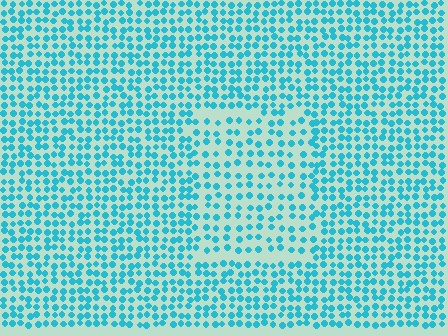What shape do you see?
I see a rectangle.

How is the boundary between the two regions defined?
The boundary is defined by a change in element density (approximately 1.6x ratio). All elements are the same color, size, and shape.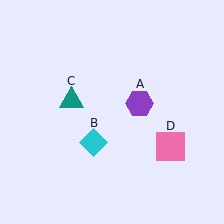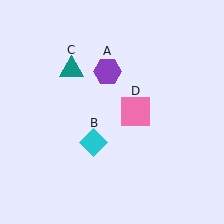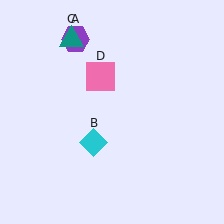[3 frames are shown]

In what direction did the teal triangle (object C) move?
The teal triangle (object C) moved up.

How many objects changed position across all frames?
3 objects changed position: purple hexagon (object A), teal triangle (object C), pink square (object D).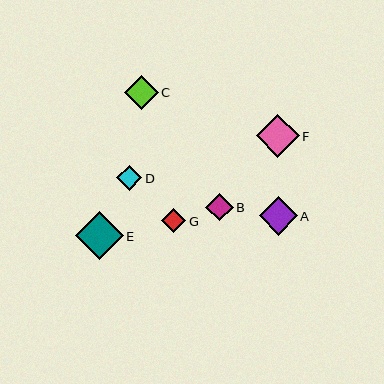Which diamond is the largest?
Diamond E is the largest with a size of approximately 48 pixels.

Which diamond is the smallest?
Diamond G is the smallest with a size of approximately 24 pixels.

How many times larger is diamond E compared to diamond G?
Diamond E is approximately 2.0 times the size of diamond G.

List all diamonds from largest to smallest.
From largest to smallest: E, F, A, C, B, D, G.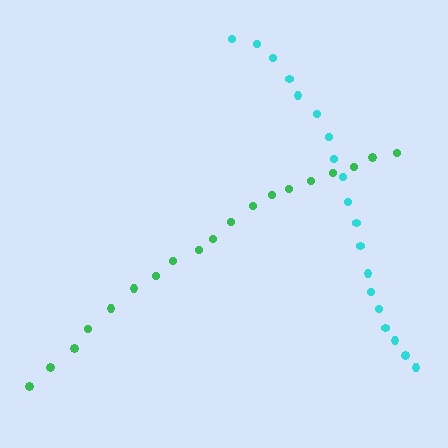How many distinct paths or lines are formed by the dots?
There are 2 distinct paths.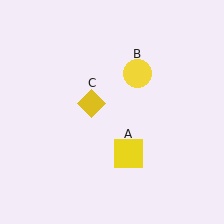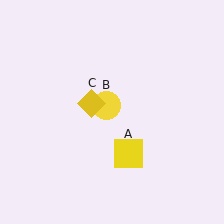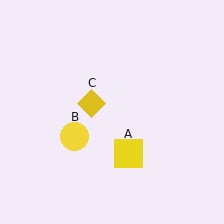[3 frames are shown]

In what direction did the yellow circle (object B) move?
The yellow circle (object B) moved down and to the left.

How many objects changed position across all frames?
1 object changed position: yellow circle (object B).